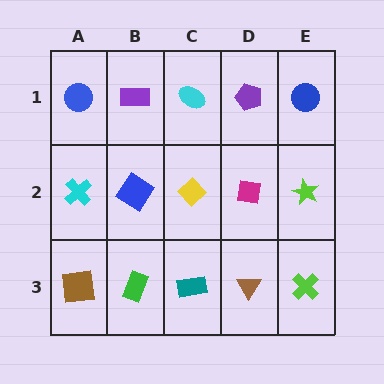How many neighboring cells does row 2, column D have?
4.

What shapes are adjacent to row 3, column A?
A cyan cross (row 2, column A), a green rectangle (row 3, column B).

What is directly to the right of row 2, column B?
A yellow diamond.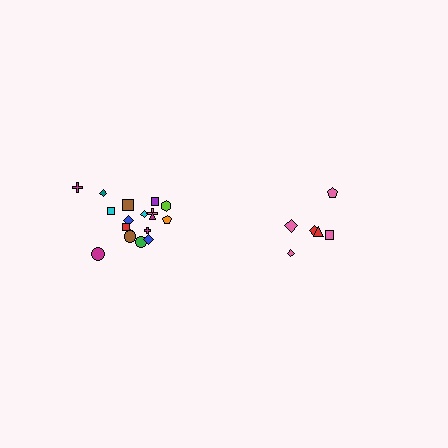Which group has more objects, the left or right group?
The left group.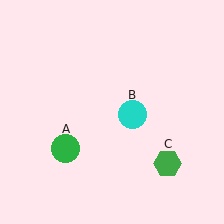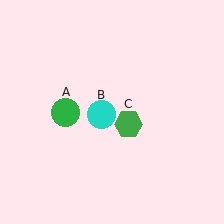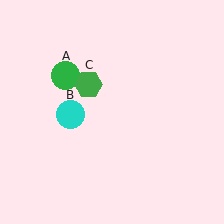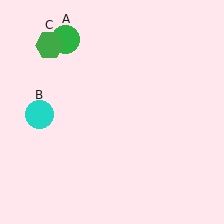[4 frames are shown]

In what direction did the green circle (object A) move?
The green circle (object A) moved up.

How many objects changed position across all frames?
3 objects changed position: green circle (object A), cyan circle (object B), green hexagon (object C).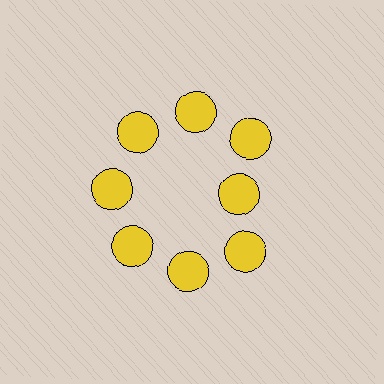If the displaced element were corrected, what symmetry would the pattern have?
It would have 8-fold rotational symmetry — the pattern would map onto itself every 45 degrees.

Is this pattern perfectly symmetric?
No. The 8 yellow circles are arranged in a ring, but one element near the 3 o'clock position is pulled inward toward the center, breaking the 8-fold rotational symmetry.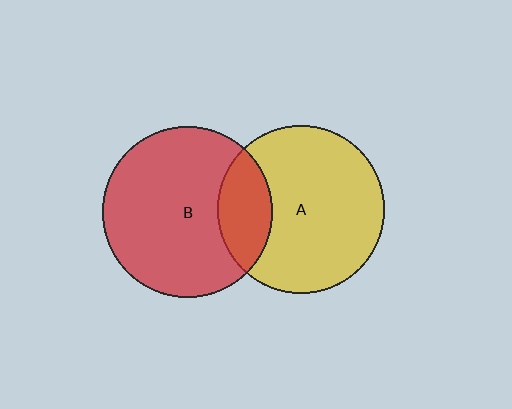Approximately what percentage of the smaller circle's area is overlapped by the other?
Approximately 20%.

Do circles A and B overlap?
Yes.